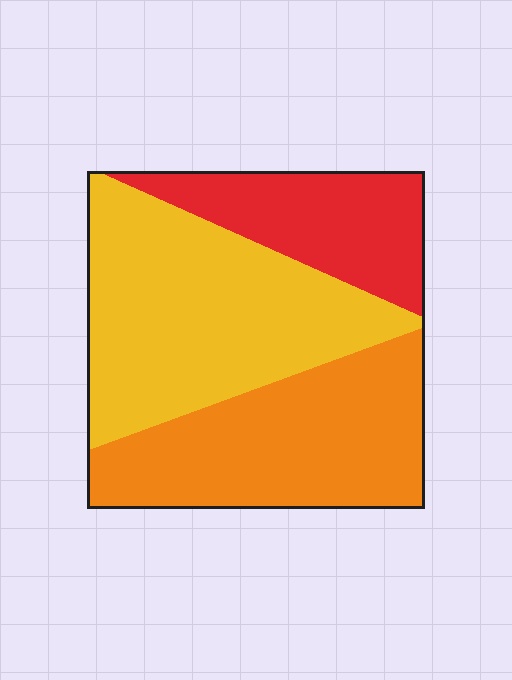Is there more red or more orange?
Orange.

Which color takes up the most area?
Yellow, at roughly 45%.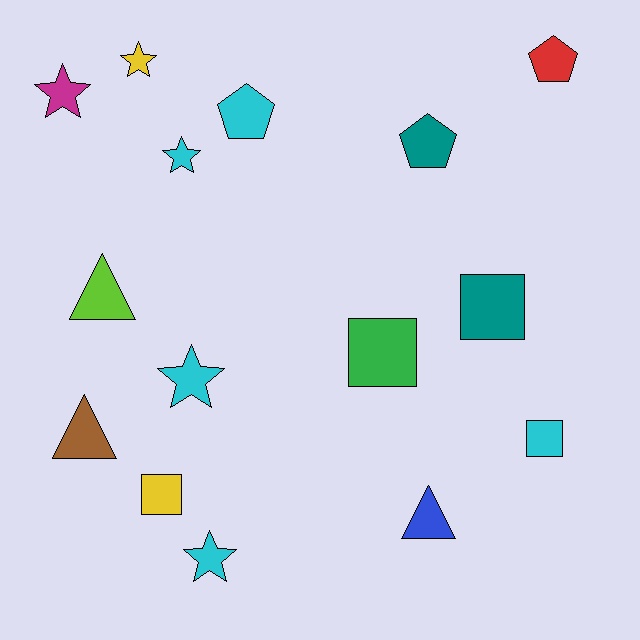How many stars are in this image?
There are 5 stars.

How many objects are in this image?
There are 15 objects.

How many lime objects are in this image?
There is 1 lime object.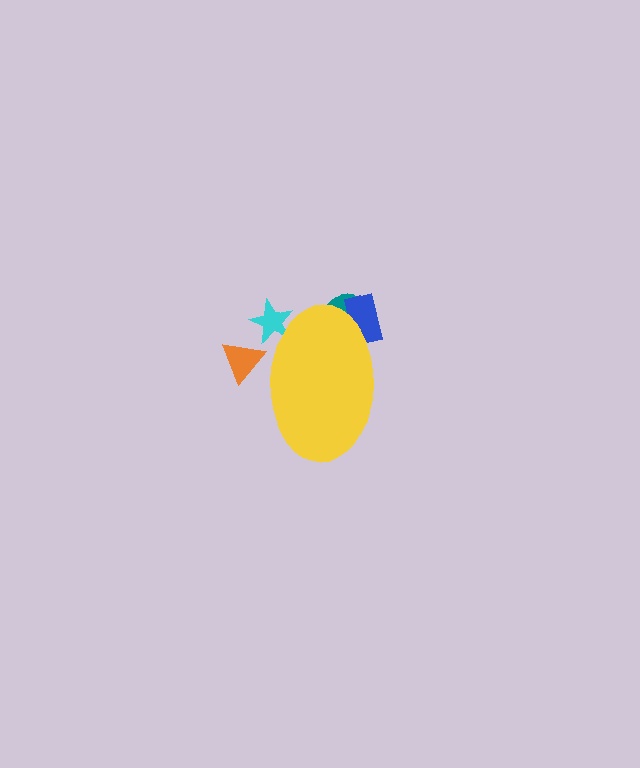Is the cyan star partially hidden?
Yes, the cyan star is partially hidden behind the yellow ellipse.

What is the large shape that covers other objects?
A yellow ellipse.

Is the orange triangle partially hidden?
Yes, the orange triangle is partially hidden behind the yellow ellipse.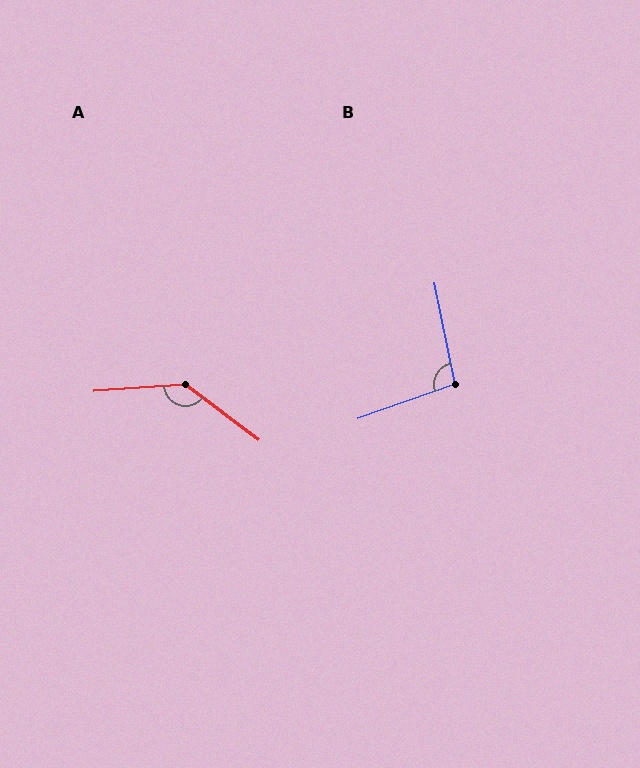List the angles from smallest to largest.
B (98°), A (138°).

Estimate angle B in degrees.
Approximately 98 degrees.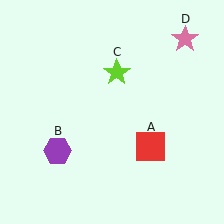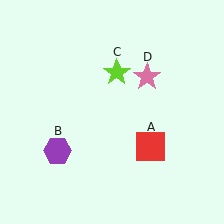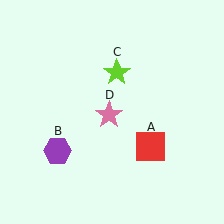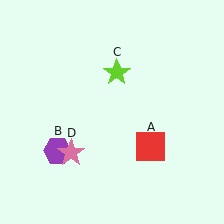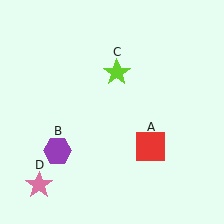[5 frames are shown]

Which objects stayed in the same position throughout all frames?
Red square (object A) and purple hexagon (object B) and lime star (object C) remained stationary.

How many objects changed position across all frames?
1 object changed position: pink star (object D).